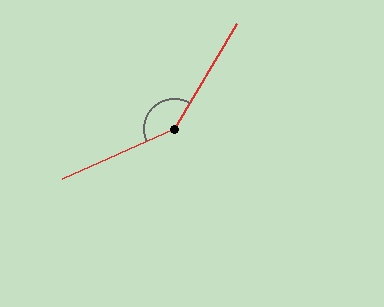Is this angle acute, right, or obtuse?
It is obtuse.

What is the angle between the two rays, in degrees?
Approximately 145 degrees.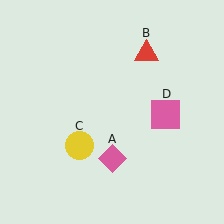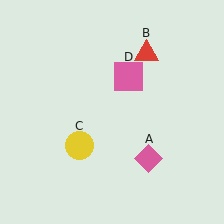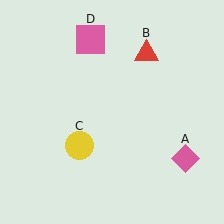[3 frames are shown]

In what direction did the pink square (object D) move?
The pink square (object D) moved up and to the left.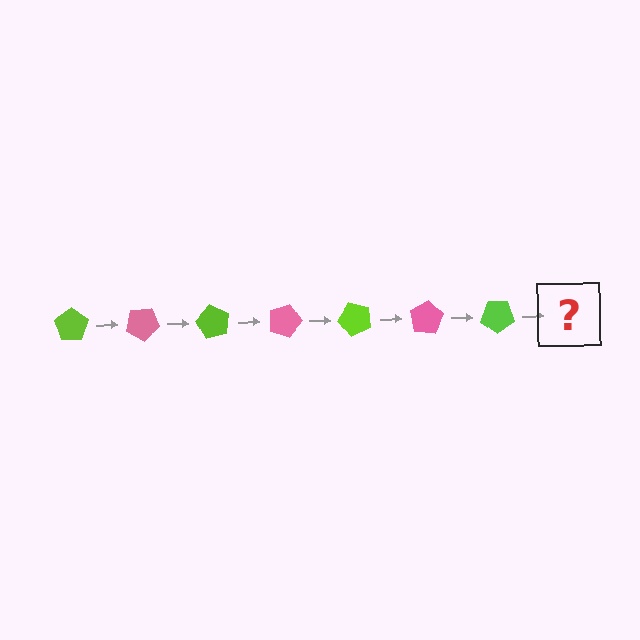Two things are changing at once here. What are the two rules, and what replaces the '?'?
The two rules are that it rotates 30 degrees each step and the color cycles through lime and pink. The '?' should be a pink pentagon, rotated 210 degrees from the start.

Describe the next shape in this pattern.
It should be a pink pentagon, rotated 210 degrees from the start.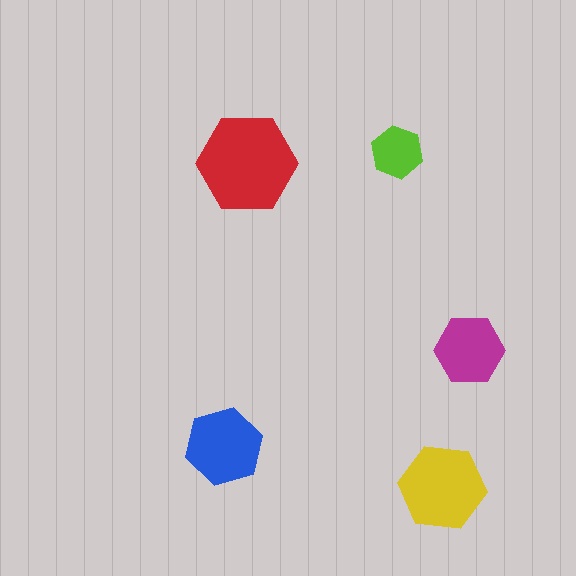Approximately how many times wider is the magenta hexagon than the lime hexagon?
About 1.5 times wider.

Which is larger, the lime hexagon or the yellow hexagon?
The yellow one.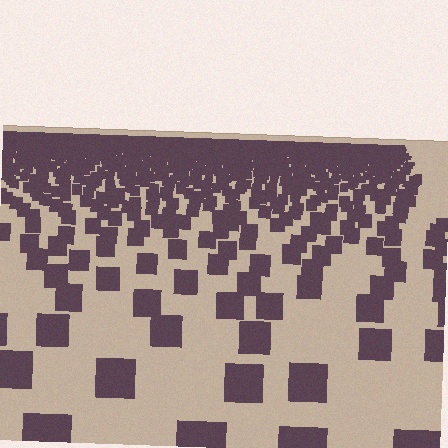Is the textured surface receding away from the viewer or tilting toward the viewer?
The surface is receding away from the viewer. Texture elements get smaller and denser toward the top.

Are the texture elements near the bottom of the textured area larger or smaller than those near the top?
Larger. Near the bottom, elements are closer to the viewer and appear at a bigger on-screen size.